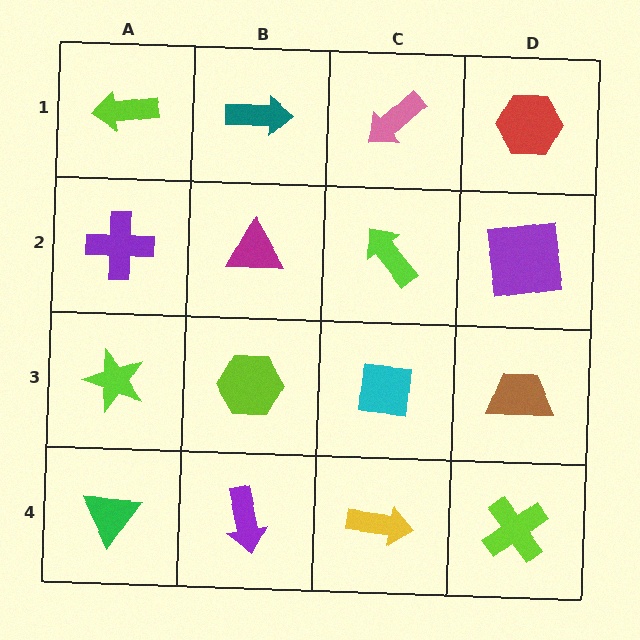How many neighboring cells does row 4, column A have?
2.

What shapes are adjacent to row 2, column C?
A pink arrow (row 1, column C), a cyan square (row 3, column C), a magenta triangle (row 2, column B), a purple square (row 2, column D).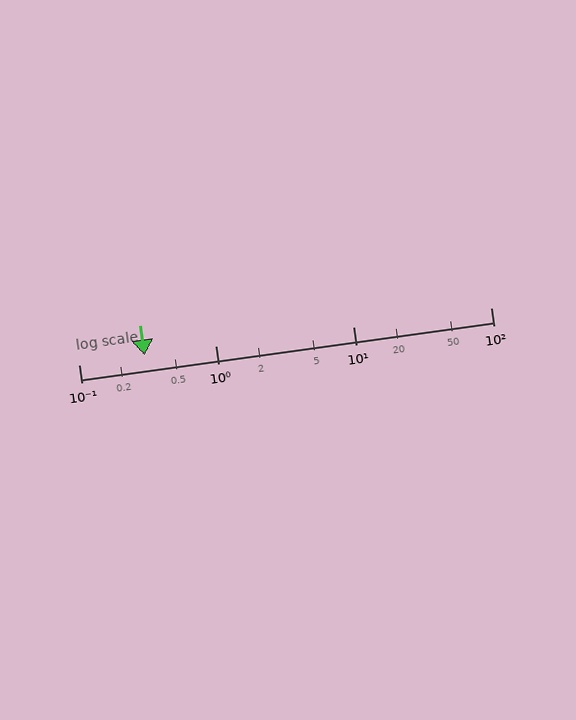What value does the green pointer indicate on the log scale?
The pointer indicates approximately 0.3.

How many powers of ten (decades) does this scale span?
The scale spans 3 decades, from 0.1 to 100.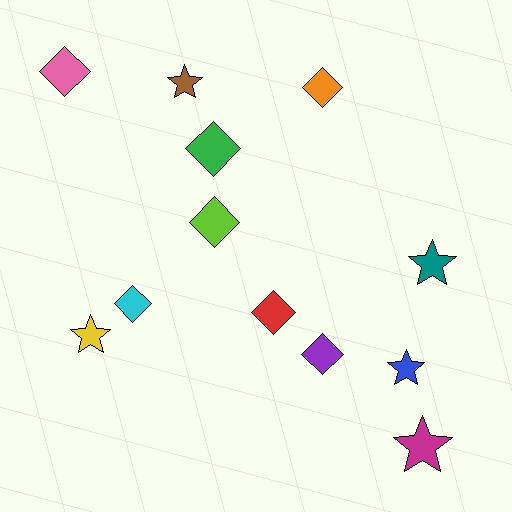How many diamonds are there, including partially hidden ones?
There are 7 diamonds.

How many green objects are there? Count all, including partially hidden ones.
There is 1 green object.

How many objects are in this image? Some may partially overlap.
There are 12 objects.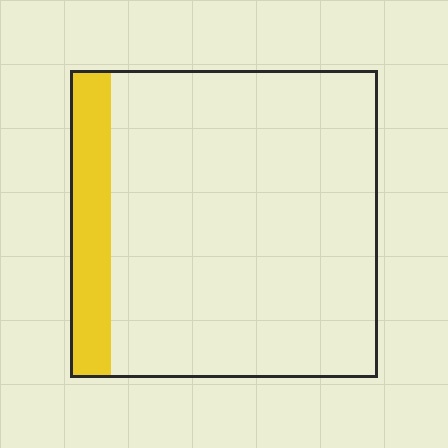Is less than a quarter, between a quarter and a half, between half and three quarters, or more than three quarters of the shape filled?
Less than a quarter.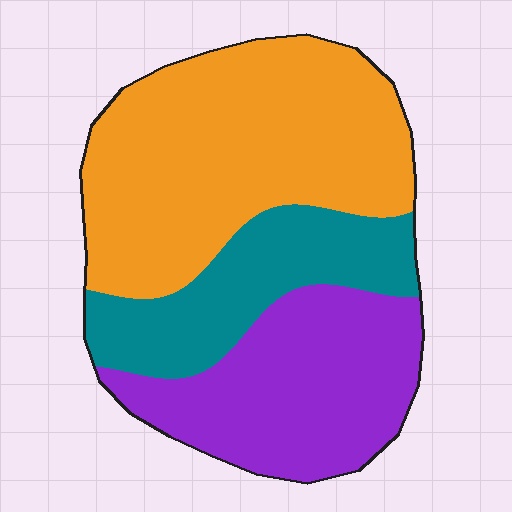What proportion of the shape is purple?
Purple takes up about one third (1/3) of the shape.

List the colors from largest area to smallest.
From largest to smallest: orange, purple, teal.